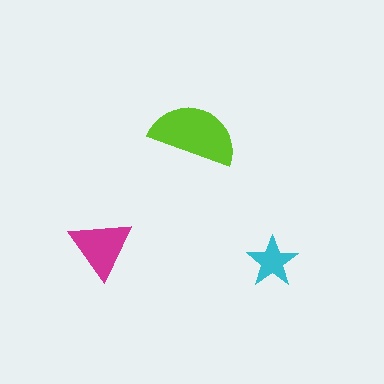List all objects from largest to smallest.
The lime semicircle, the magenta triangle, the cyan star.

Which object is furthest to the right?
The cyan star is rightmost.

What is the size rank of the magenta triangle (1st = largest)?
2nd.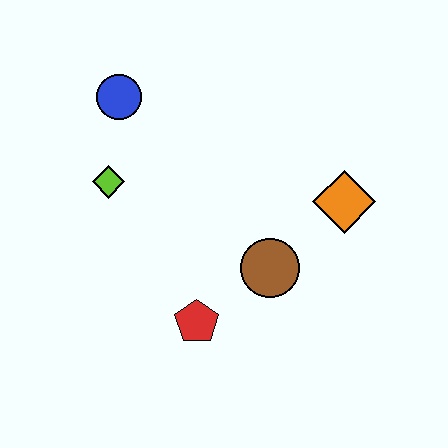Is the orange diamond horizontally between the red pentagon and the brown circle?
No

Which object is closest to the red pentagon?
The brown circle is closest to the red pentagon.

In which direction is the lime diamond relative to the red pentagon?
The lime diamond is above the red pentagon.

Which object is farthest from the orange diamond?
The blue circle is farthest from the orange diamond.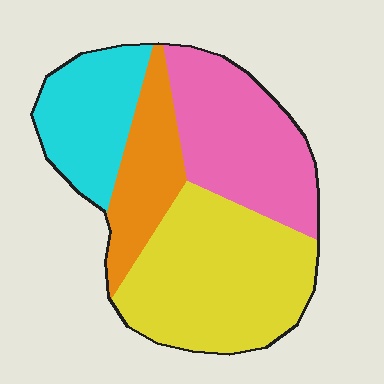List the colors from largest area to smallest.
From largest to smallest: yellow, pink, cyan, orange.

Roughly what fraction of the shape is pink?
Pink takes up between a sixth and a third of the shape.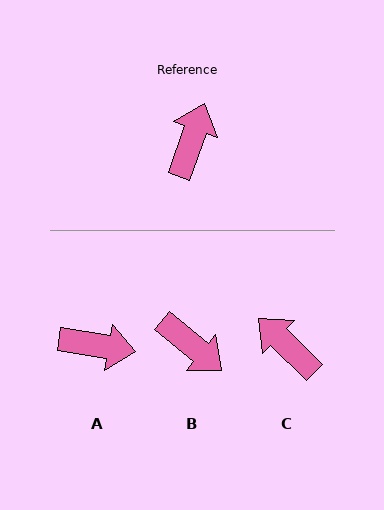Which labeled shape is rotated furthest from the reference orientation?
B, about 110 degrees away.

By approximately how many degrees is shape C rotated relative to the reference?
Approximately 65 degrees counter-clockwise.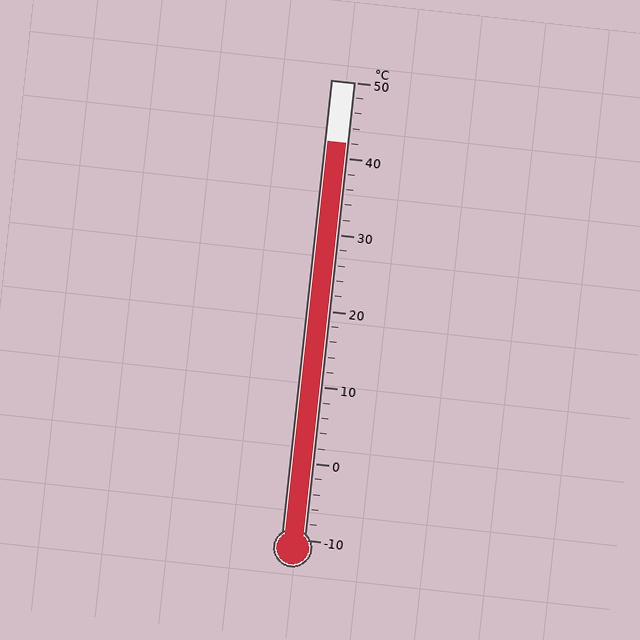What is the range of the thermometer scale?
The thermometer scale ranges from -10°C to 50°C.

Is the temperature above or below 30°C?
The temperature is above 30°C.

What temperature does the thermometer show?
The thermometer shows approximately 42°C.